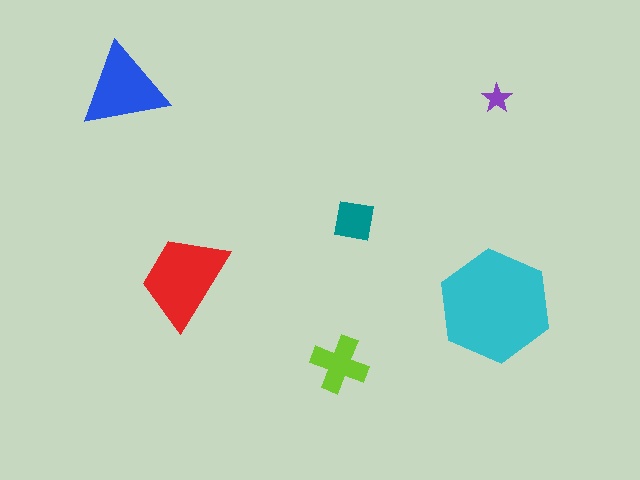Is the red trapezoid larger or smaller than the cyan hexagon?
Smaller.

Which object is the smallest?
The purple star.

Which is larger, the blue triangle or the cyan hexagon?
The cyan hexagon.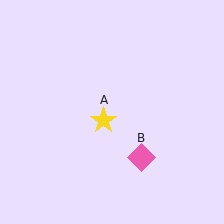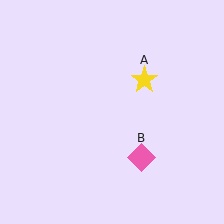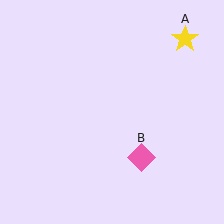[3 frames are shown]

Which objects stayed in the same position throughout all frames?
Pink diamond (object B) remained stationary.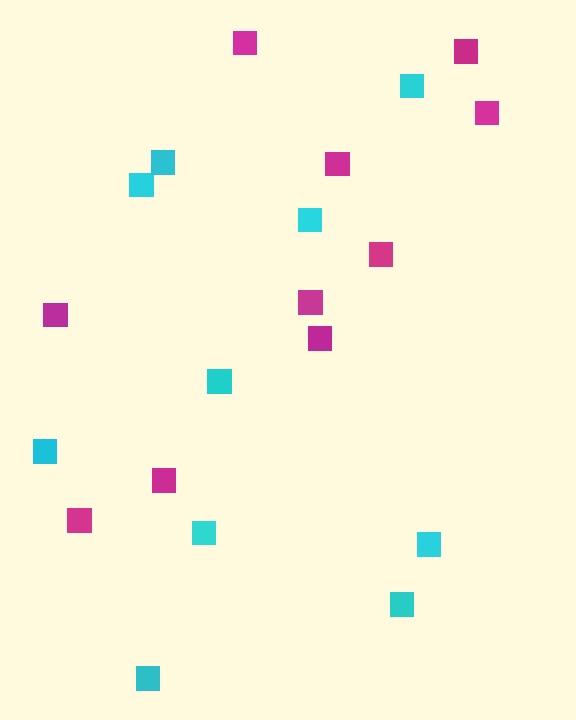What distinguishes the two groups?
There are 2 groups: one group of cyan squares (10) and one group of magenta squares (10).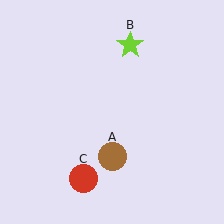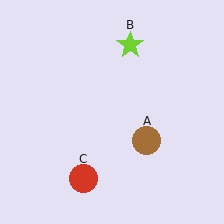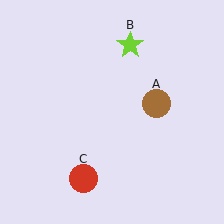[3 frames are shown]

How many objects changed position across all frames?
1 object changed position: brown circle (object A).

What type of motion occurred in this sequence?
The brown circle (object A) rotated counterclockwise around the center of the scene.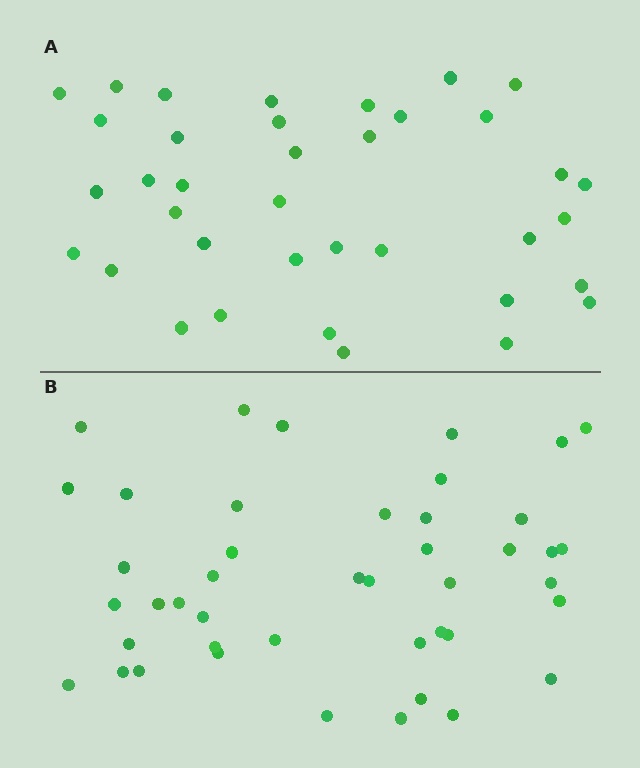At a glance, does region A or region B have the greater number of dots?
Region B (the bottom region) has more dots.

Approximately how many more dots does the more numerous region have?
Region B has roughly 8 or so more dots than region A.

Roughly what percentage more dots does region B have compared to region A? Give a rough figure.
About 20% more.